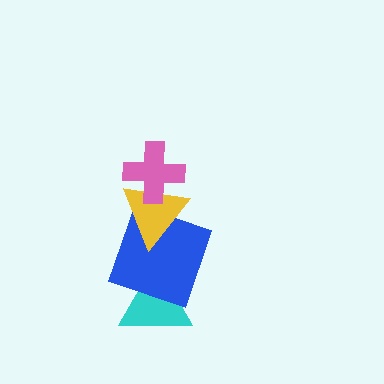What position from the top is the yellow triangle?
The yellow triangle is 2nd from the top.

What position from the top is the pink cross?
The pink cross is 1st from the top.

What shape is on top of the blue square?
The yellow triangle is on top of the blue square.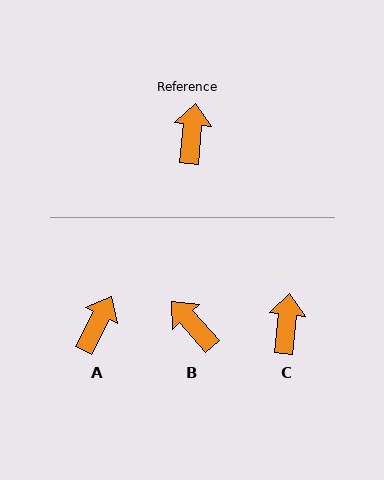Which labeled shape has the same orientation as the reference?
C.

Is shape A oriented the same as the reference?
No, it is off by about 22 degrees.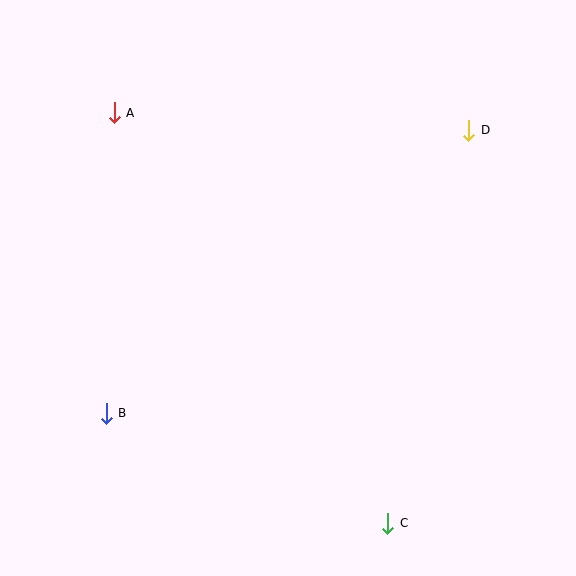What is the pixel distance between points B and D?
The distance between B and D is 460 pixels.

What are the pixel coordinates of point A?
Point A is at (114, 113).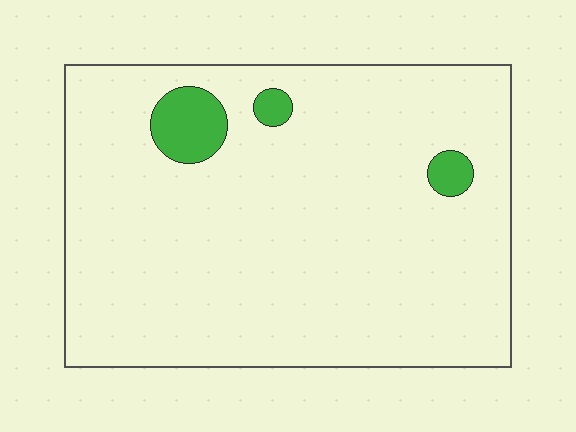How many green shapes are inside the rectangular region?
3.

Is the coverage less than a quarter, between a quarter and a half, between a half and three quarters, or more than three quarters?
Less than a quarter.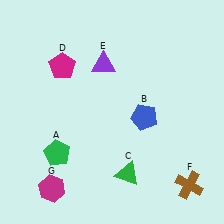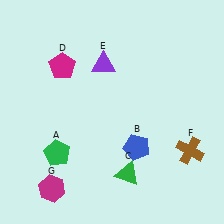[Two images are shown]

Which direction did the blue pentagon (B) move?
The blue pentagon (B) moved down.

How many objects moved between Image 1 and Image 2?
2 objects moved between the two images.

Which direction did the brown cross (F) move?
The brown cross (F) moved up.